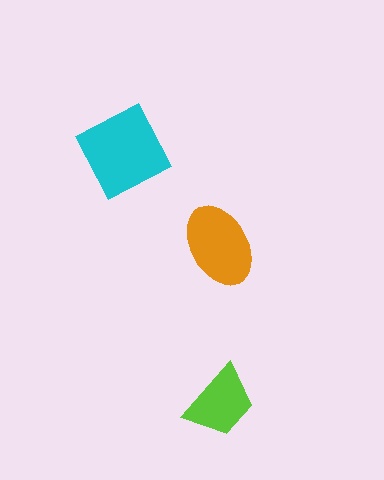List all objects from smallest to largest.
The lime trapezoid, the orange ellipse, the cyan diamond.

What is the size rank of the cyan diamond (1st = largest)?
1st.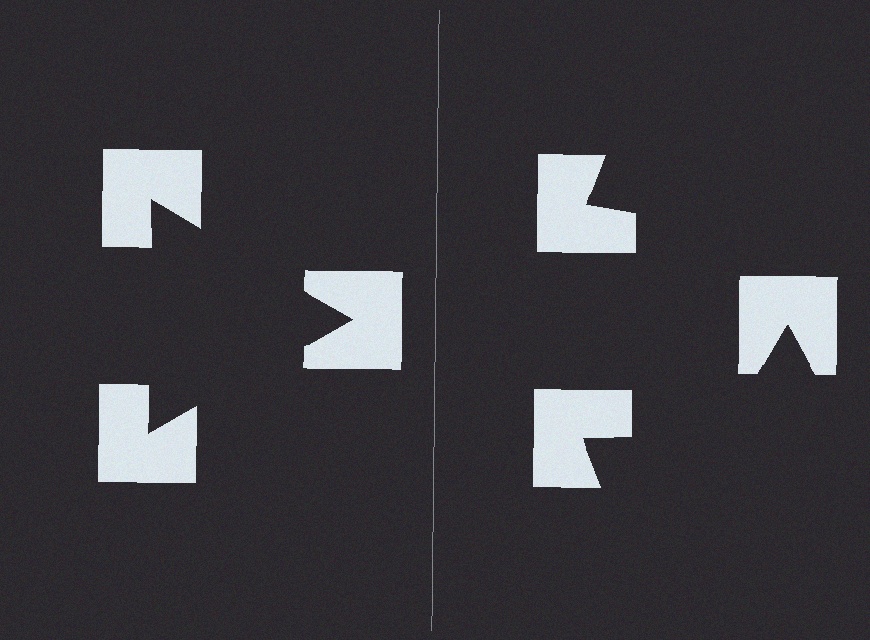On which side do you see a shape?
An illusory triangle appears on the left side. On the right side the wedge cuts are rotated, so no coherent shape forms.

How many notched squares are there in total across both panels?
6 — 3 on each side.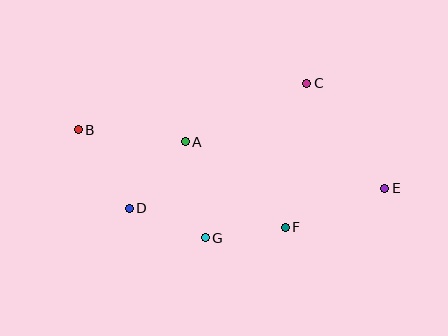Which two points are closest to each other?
Points F and G are closest to each other.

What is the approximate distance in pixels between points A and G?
The distance between A and G is approximately 98 pixels.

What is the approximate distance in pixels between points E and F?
The distance between E and F is approximately 106 pixels.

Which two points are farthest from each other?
Points B and E are farthest from each other.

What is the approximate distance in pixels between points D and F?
The distance between D and F is approximately 157 pixels.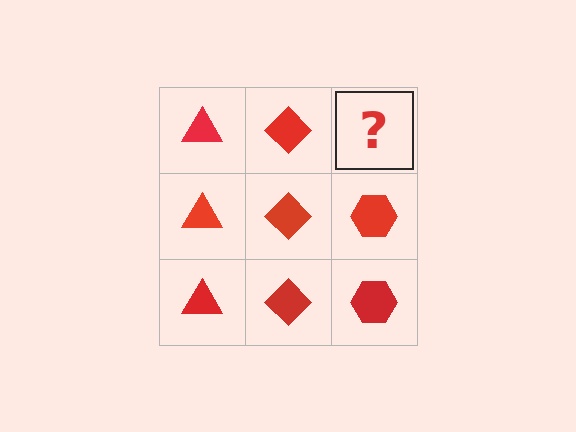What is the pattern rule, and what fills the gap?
The rule is that each column has a consistent shape. The gap should be filled with a red hexagon.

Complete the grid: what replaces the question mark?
The question mark should be replaced with a red hexagon.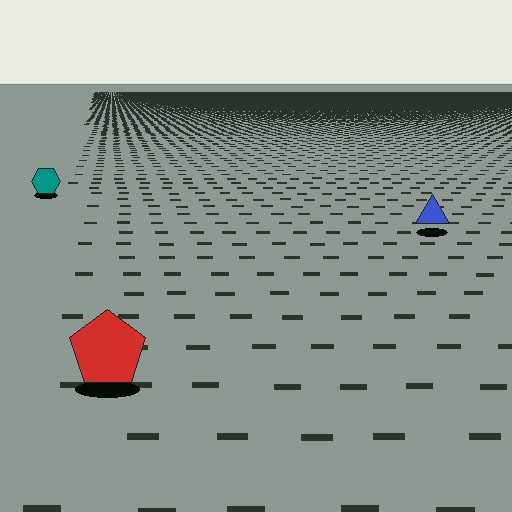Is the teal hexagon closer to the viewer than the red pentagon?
No. The red pentagon is closer — you can tell from the texture gradient: the ground texture is coarser near it.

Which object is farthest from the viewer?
The teal hexagon is farthest from the viewer. It appears smaller and the ground texture around it is denser.